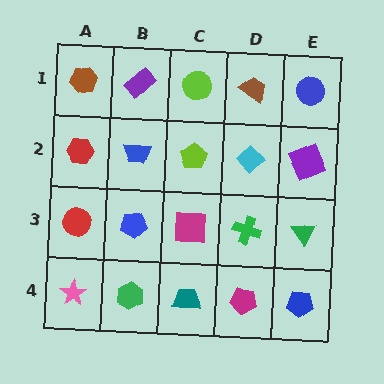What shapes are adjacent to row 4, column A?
A red circle (row 3, column A), a green hexagon (row 4, column B).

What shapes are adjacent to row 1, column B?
A blue trapezoid (row 2, column B), a brown hexagon (row 1, column A), a lime circle (row 1, column C).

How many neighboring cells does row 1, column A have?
2.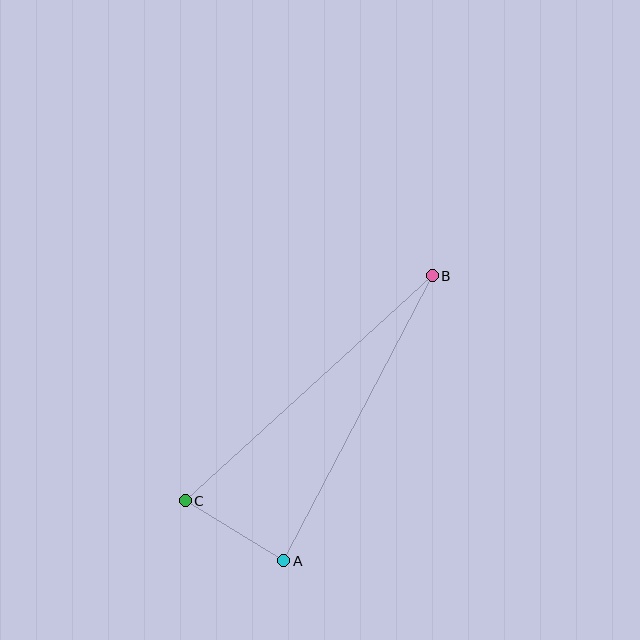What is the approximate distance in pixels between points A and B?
The distance between A and B is approximately 321 pixels.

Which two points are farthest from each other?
Points B and C are farthest from each other.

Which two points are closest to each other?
Points A and C are closest to each other.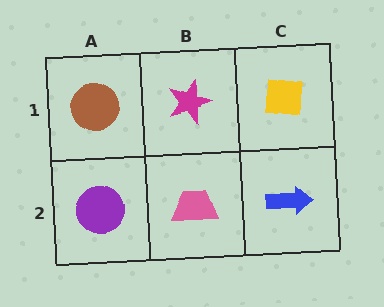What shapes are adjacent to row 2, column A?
A brown circle (row 1, column A), a pink trapezoid (row 2, column B).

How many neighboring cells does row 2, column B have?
3.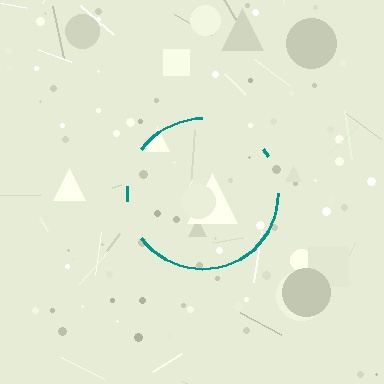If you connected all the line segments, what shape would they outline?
They would outline a circle.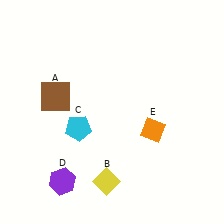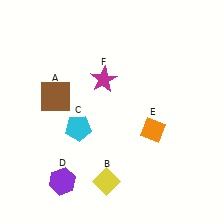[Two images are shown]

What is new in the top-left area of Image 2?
A magenta star (F) was added in the top-left area of Image 2.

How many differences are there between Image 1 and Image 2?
There is 1 difference between the two images.